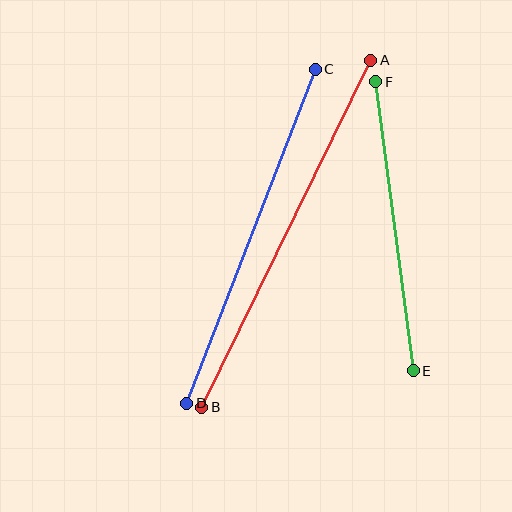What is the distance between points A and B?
The distance is approximately 386 pixels.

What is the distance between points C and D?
The distance is approximately 358 pixels.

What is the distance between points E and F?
The distance is approximately 291 pixels.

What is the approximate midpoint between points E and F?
The midpoint is at approximately (395, 226) pixels.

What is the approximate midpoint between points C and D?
The midpoint is at approximately (251, 236) pixels.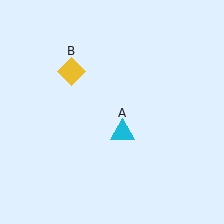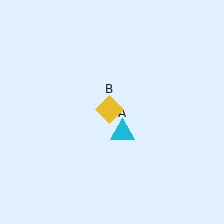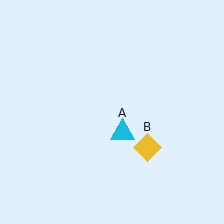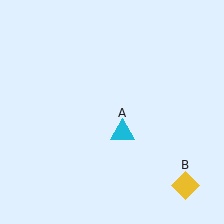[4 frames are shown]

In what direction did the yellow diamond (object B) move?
The yellow diamond (object B) moved down and to the right.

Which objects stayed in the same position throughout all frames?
Cyan triangle (object A) remained stationary.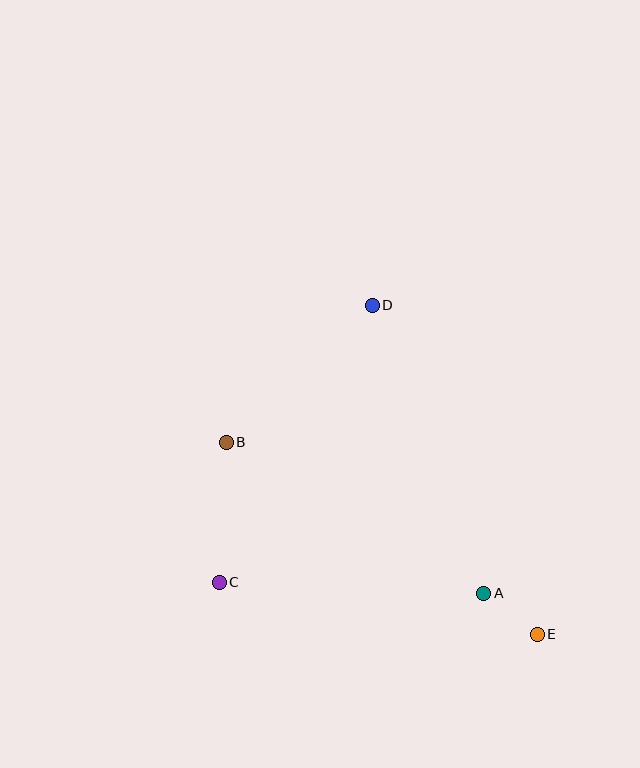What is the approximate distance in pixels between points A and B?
The distance between A and B is approximately 299 pixels.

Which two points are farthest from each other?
Points D and E are farthest from each other.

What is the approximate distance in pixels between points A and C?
The distance between A and C is approximately 265 pixels.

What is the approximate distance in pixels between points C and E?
The distance between C and E is approximately 322 pixels.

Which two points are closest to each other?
Points A and E are closest to each other.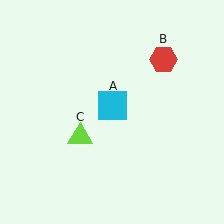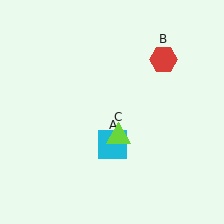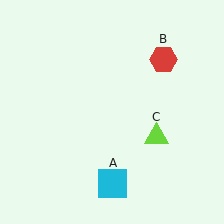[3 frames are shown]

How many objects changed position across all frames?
2 objects changed position: cyan square (object A), lime triangle (object C).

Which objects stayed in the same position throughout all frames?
Red hexagon (object B) remained stationary.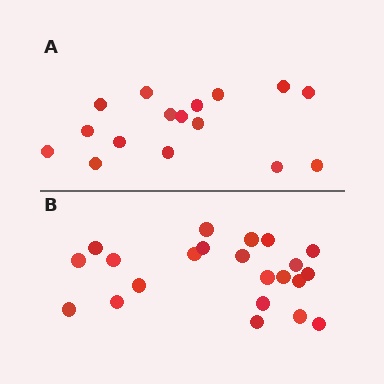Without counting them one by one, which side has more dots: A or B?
Region B (the bottom region) has more dots.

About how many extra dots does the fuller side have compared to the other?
Region B has about 6 more dots than region A.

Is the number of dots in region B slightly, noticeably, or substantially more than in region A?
Region B has noticeably more, but not dramatically so. The ratio is roughly 1.4 to 1.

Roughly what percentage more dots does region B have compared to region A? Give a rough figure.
About 40% more.